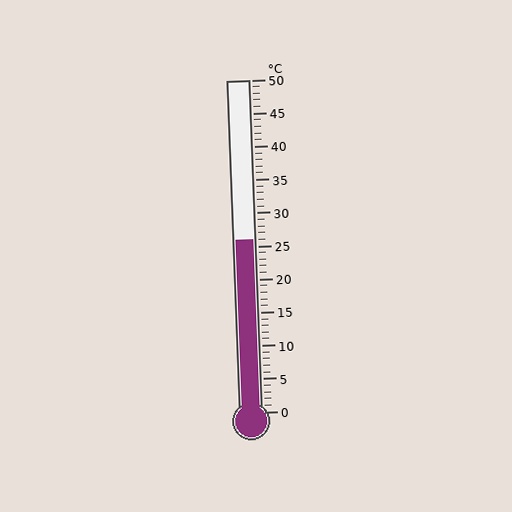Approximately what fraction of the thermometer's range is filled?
The thermometer is filled to approximately 50% of its range.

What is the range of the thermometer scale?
The thermometer scale ranges from 0°C to 50°C.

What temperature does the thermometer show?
The thermometer shows approximately 26°C.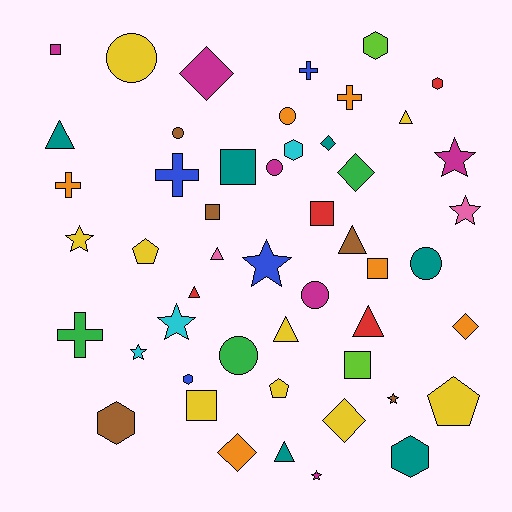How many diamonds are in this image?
There are 6 diamonds.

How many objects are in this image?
There are 50 objects.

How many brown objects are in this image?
There are 5 brown objects.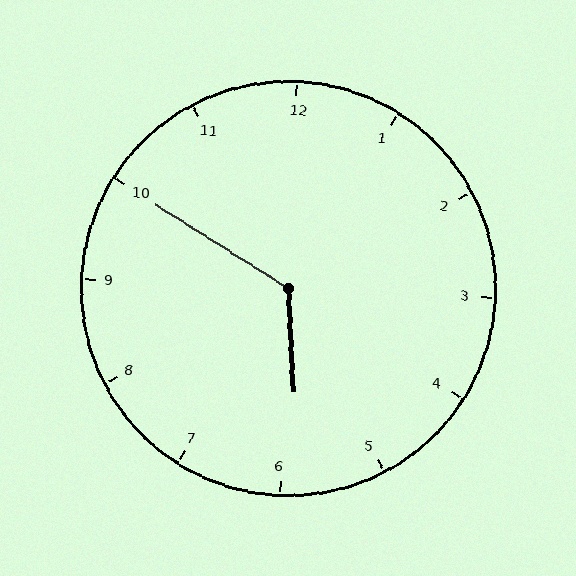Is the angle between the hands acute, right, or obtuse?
It is obtuse.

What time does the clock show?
5:50.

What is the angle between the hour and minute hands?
Approximately 125 degrees.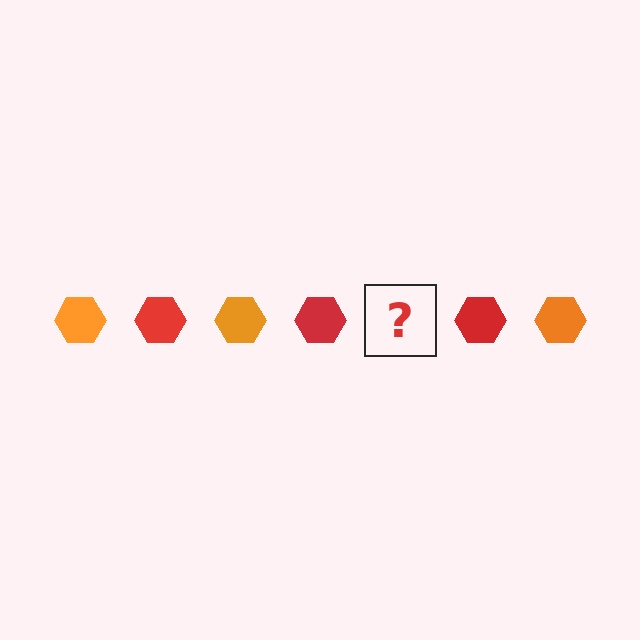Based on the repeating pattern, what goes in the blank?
The blank should be an orange hexagon.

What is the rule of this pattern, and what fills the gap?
The rule is that the pattern cycles through orange, red hexagons. The gap should be filled with an orange hexagon.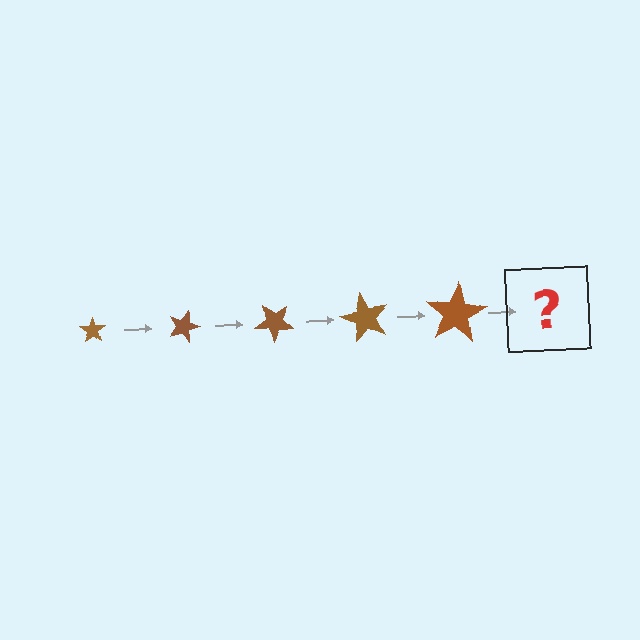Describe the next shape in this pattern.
It should be a star, larger than the previous one and rotated 100 degrees from the start.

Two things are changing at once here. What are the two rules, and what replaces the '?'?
The two rules are that the star grows larger each step and it rotates 20 degrees each step. The '?' should be a star, larger than the previous one and rotated 100 degrees from the start.